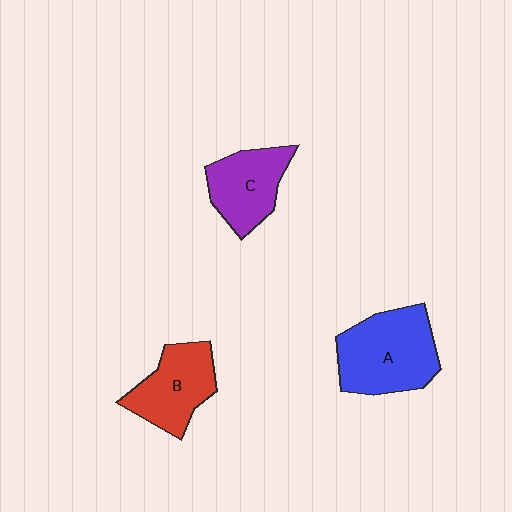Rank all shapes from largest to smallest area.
From largest to smallest: A (blue), B (red), C (purple).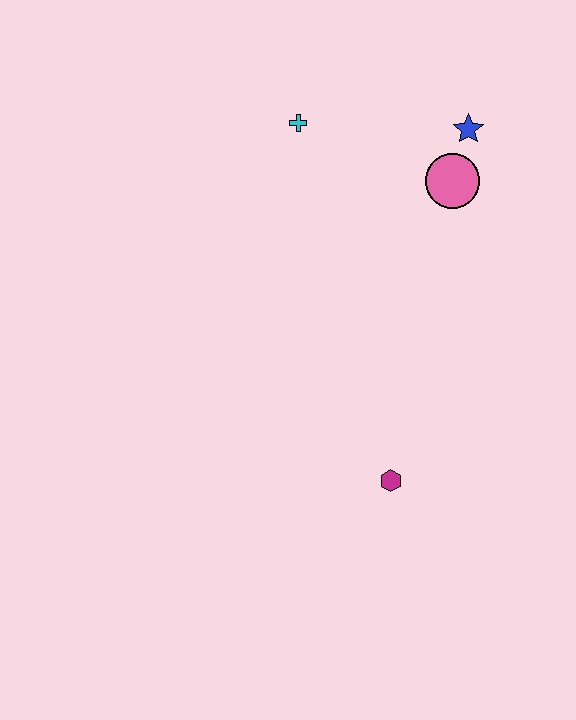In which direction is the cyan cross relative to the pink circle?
The cyan cross is to the left of the pink circle.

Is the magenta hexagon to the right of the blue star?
No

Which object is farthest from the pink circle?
The magenta hexagon is farthest from the pink circle.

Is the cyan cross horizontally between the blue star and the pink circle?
No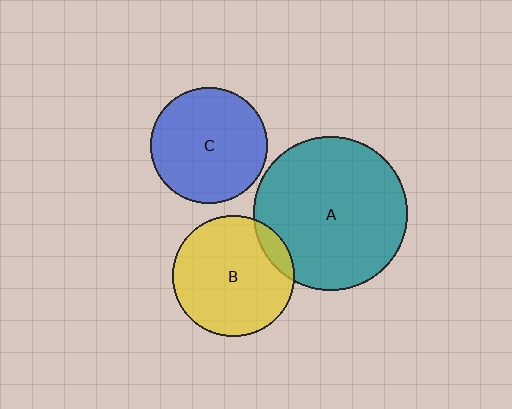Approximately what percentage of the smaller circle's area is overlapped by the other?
Approximately 10%.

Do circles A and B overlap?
Yes.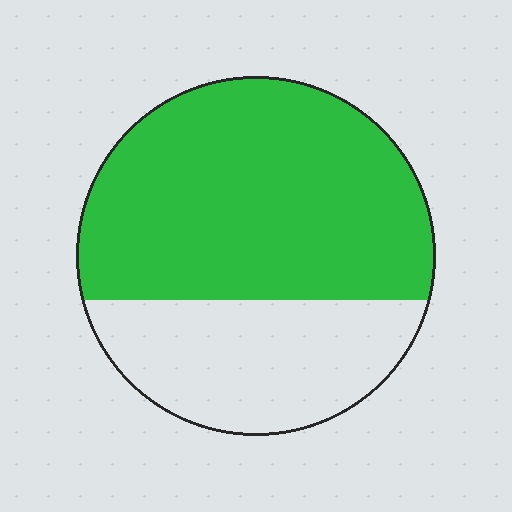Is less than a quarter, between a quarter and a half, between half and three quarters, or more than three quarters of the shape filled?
Between half and three quarters.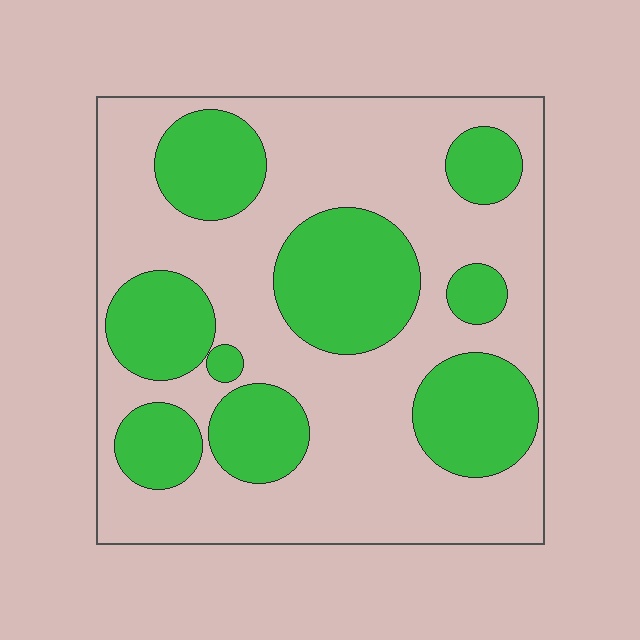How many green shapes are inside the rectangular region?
9.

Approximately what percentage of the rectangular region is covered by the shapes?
Approximately 35%.